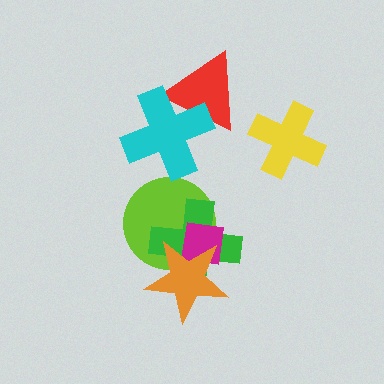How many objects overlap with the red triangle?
1 object overlaps with the red triangle.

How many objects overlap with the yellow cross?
0 objects overlap with the yellow cross.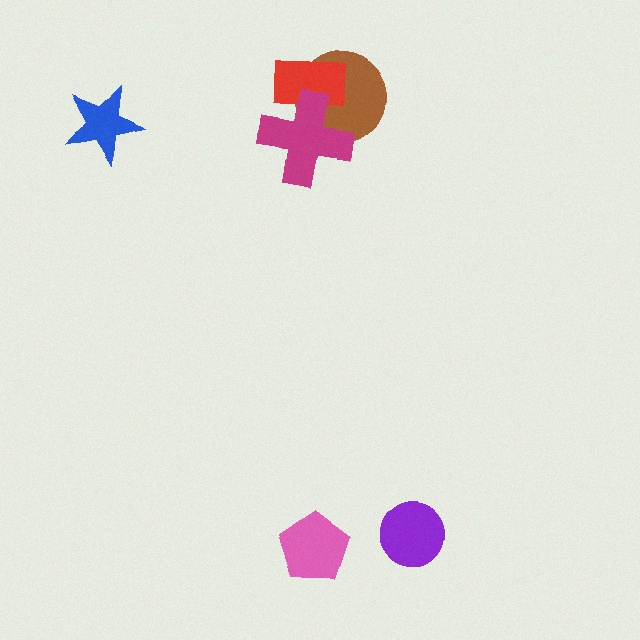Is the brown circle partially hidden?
Yes, it is partially covered by another shape.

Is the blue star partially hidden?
No, no other shape covers it.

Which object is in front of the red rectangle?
The magenta cross is in front of the red rectangle.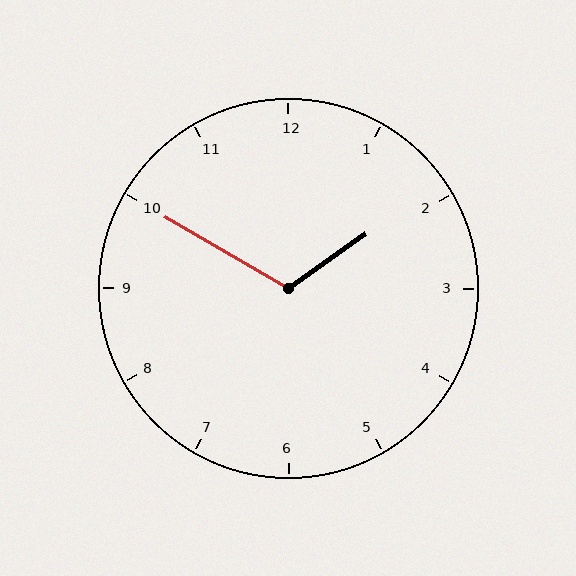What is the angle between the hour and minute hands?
Approximately 115 degrees.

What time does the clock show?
1:50.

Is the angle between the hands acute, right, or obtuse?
It is obtuse.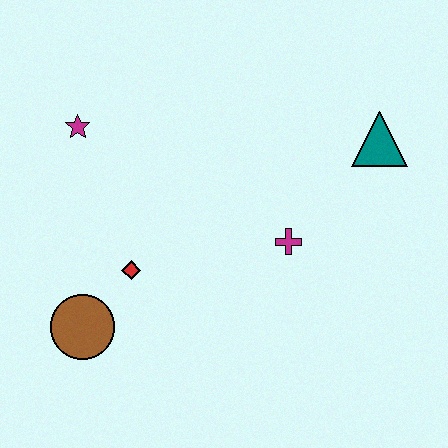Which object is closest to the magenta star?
The red diamond is closest to the magenta star.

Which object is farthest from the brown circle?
The teal triangle is farthest from the brown circle.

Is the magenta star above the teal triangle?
Yes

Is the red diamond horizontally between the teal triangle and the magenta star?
Yes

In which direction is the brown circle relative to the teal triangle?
The brown circle is to the left of the teal triangle.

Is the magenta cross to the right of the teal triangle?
No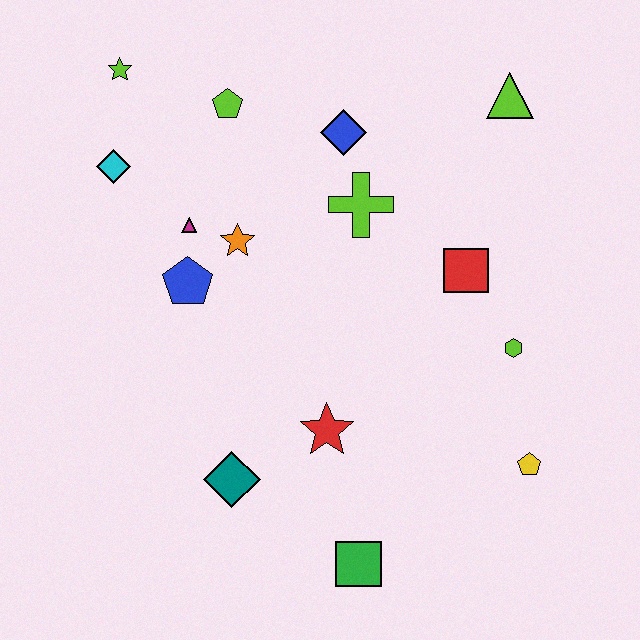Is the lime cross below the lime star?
Yes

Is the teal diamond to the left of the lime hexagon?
Yes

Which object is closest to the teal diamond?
The red star is closest to the teal diamond.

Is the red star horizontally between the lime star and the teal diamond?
No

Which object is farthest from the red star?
The lime star is farthest from the red star.